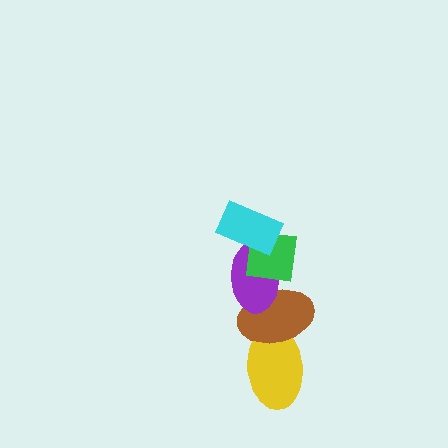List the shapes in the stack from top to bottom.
From top to bottom: the cyan rectangle, the green square, the purple ellipse, the brown ellipse, the yellow ellipse.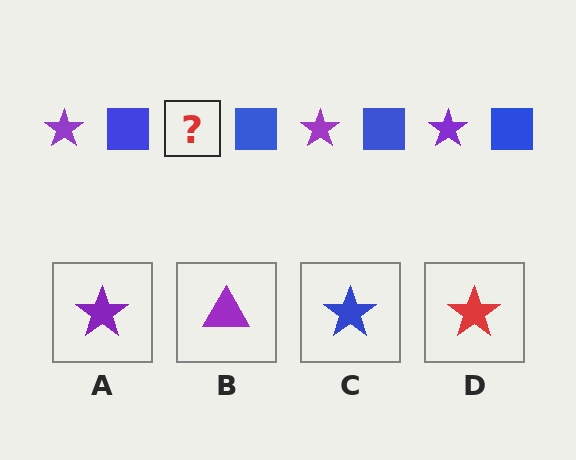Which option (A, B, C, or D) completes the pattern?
A.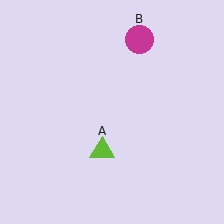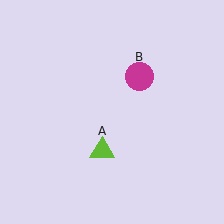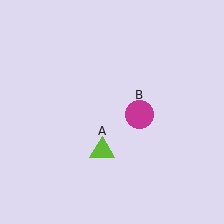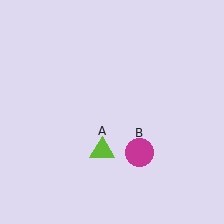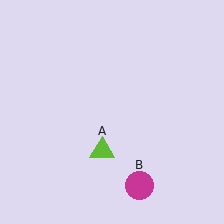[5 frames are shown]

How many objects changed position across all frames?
1 object changed position: magenta circle (object B).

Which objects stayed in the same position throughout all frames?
Lime triangle (object A) remained stationary.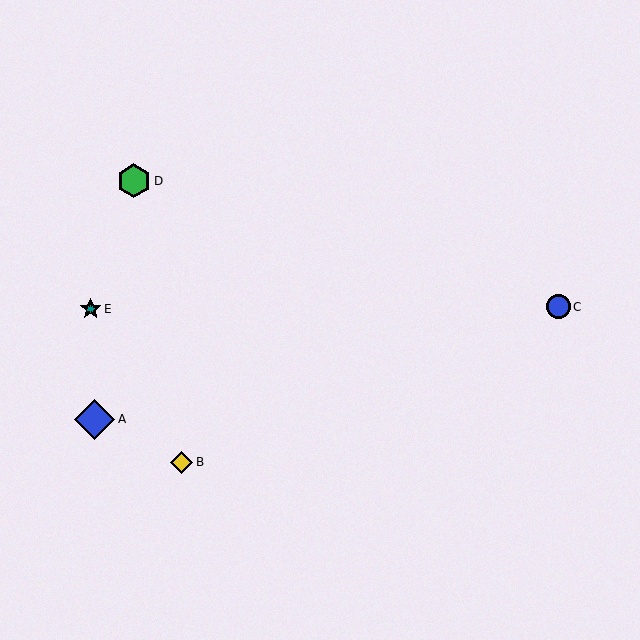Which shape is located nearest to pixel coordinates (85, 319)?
The teal star (labeled E) at (91, 309) is nearest to that location.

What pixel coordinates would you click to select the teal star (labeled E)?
Click at (91, 309) to select the teal star E.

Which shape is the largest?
The blue diamond (labeled A) is the largest.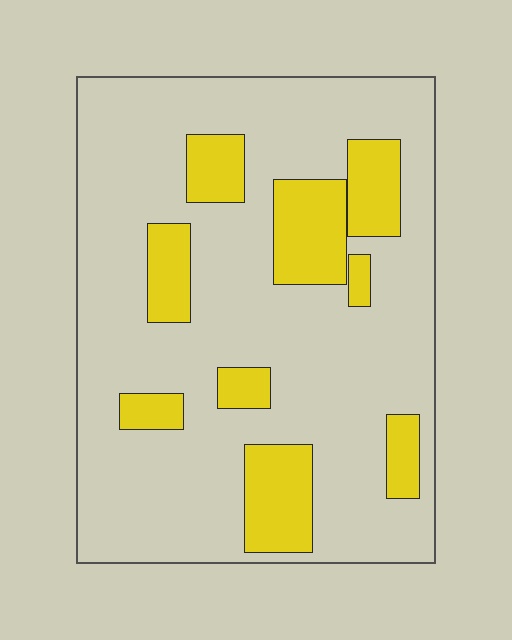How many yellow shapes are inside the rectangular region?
9.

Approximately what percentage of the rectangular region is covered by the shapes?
Approximately 20%.